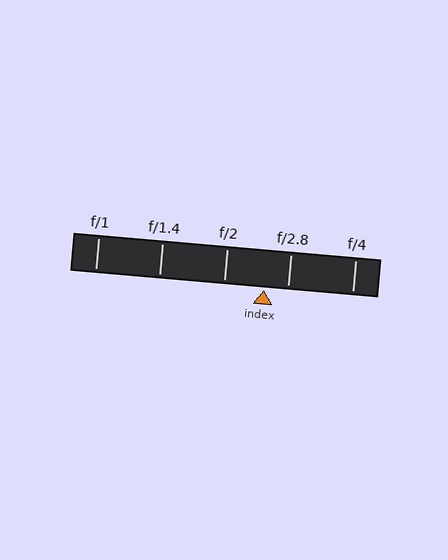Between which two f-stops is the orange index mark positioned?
The index mark is between f/2 and f/2.8.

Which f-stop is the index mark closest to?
The index mark is closest to f/2.8.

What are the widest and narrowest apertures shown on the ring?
The widest aperture shown is f/1 and the narrowest is f/4.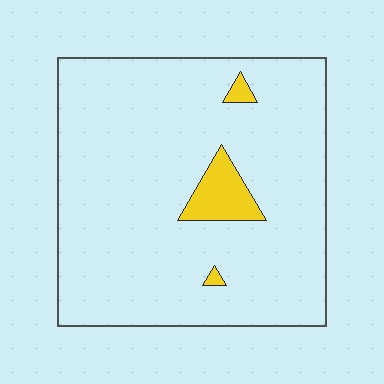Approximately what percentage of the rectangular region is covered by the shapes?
Approximately 5%.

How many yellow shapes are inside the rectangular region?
3.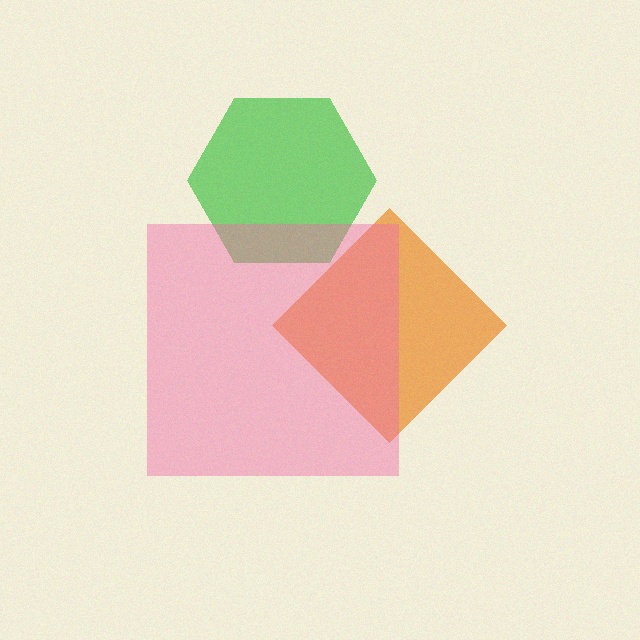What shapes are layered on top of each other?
The layered shapes are: an orange diamond, a green hexagon, a pink square.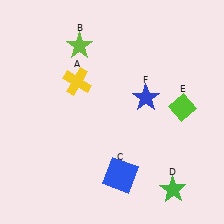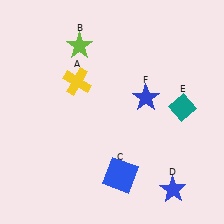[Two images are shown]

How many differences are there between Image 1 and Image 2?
There are 2 differences between the two images.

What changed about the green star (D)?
In Image 1, D is green. In Image 2, it changed to blue.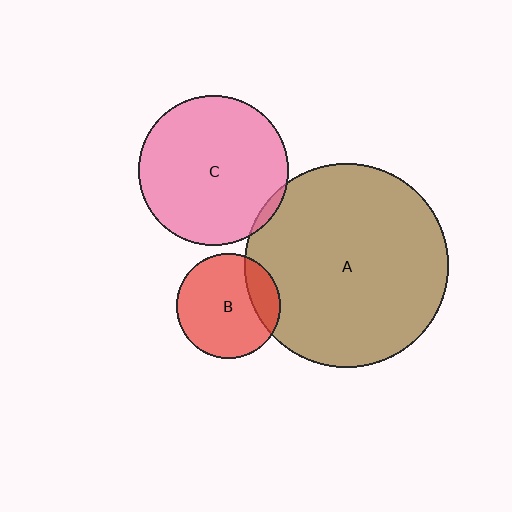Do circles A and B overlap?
Yes.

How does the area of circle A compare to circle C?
Approximately 1.9 times.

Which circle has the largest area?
Circle A (brown).